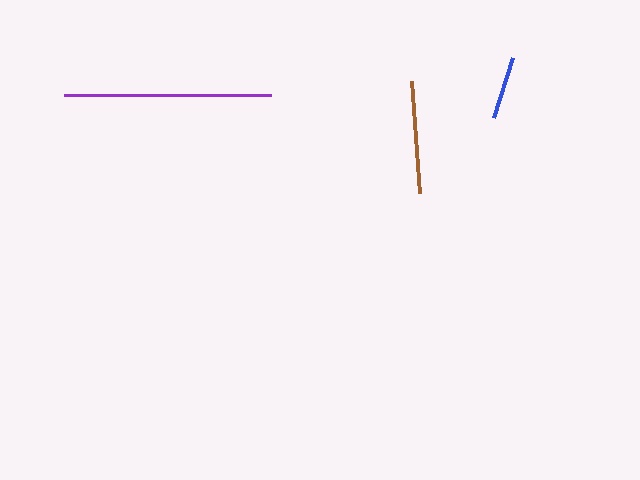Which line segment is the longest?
The purple line is the longest at approximately 207 pixels.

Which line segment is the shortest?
The blue line is the shortest at approximately 63 pixels.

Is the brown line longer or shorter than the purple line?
The purple line is longer than the brown line.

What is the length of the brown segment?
The brown segment is approximately 112 pixels long.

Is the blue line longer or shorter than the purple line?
The purple line is longer than the blue line.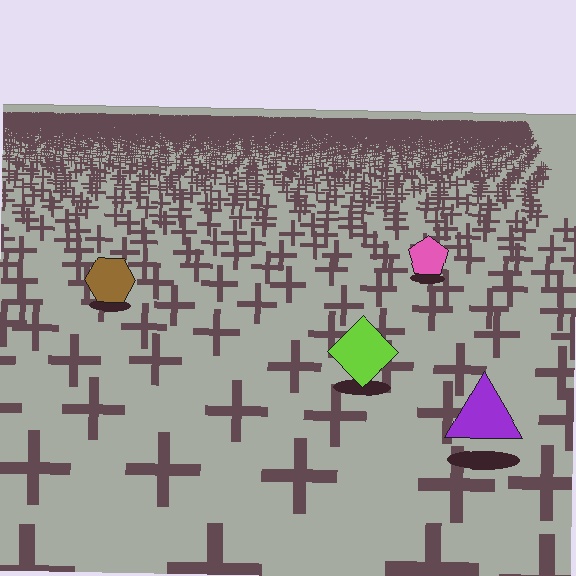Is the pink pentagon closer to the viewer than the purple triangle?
No. The purple triangle is closer — you can tell from the texture gradient: the ground texture is coarser near it.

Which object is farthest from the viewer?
The pink pentagon is farthest from the viewer. It appears smaller and the ground texture around it is denser.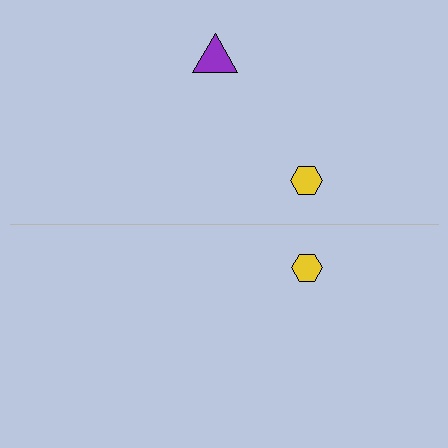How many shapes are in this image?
There are 3 shapes in this image.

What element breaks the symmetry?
A purple triangle is missing from the bottom side.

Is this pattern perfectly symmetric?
No, the pattern is not perfectly symmetric. A purple triangle is missing from the bottom side.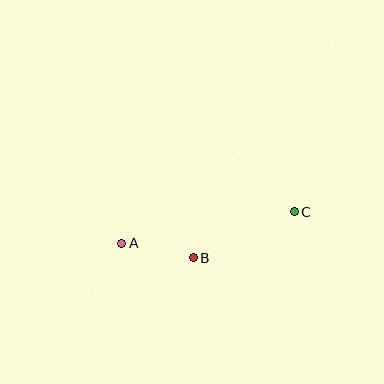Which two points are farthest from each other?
Points A and C are farthest from each other.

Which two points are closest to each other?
Points A and B are closest to each other.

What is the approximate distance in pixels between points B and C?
The distance between B and C is approximately 111 pixels.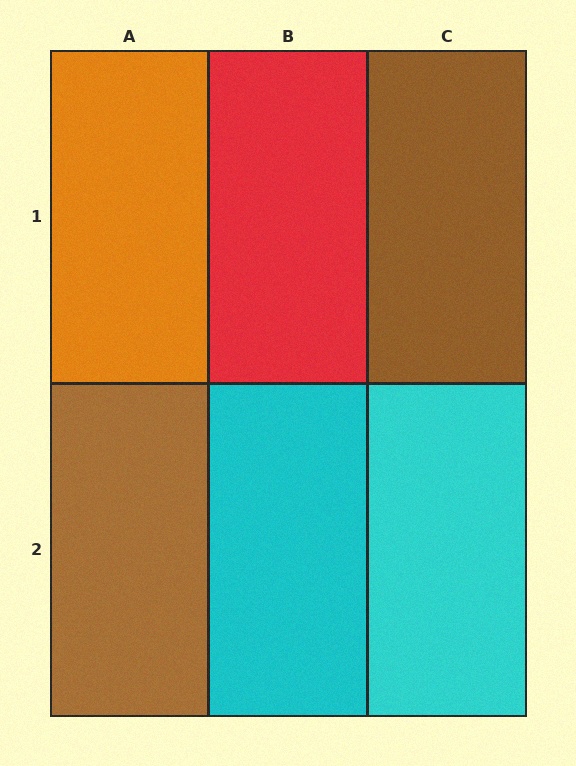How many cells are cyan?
2 cells are cyan.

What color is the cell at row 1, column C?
Brown.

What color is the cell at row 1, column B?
Red.